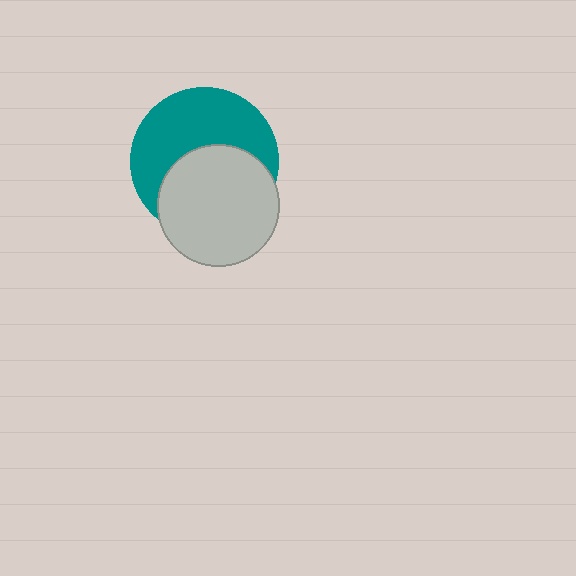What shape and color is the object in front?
The object in front is a light gray circle.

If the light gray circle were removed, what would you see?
You would see the complete teal circle.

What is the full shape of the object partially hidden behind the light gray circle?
The partially hidden object is a teal circle.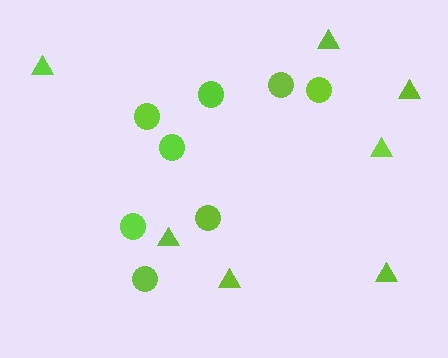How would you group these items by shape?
There are 2 groups: one group of circles (8) and one group of triangles (7).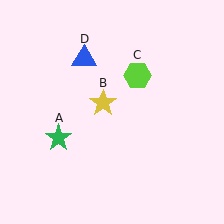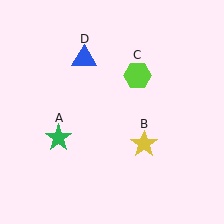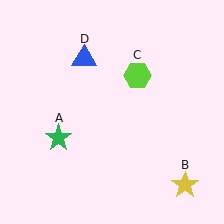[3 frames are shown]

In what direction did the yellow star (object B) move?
The yellow star (object B) moved down and to the right.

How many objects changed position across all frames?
1 object changed position: yellow star (object B).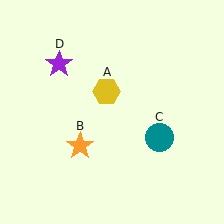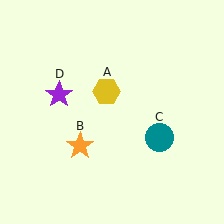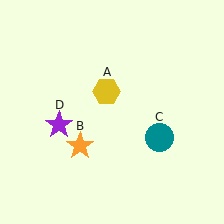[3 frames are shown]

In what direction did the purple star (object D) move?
The purple star (object D) moved down.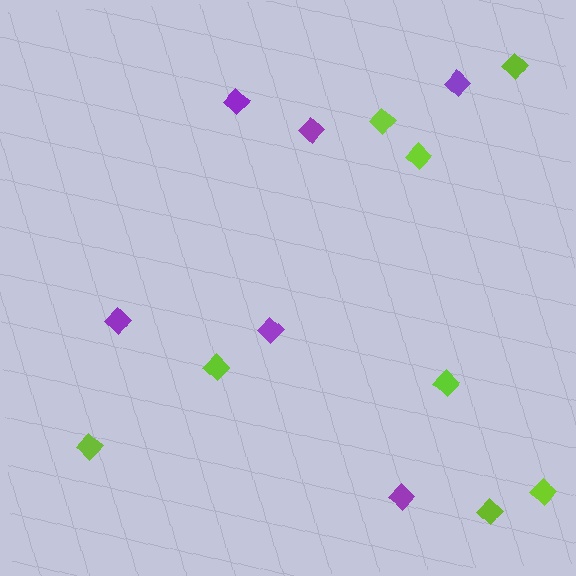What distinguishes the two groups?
There are 2 groups: one group of purple diamonds (6) and one group of lime diamonds (8).